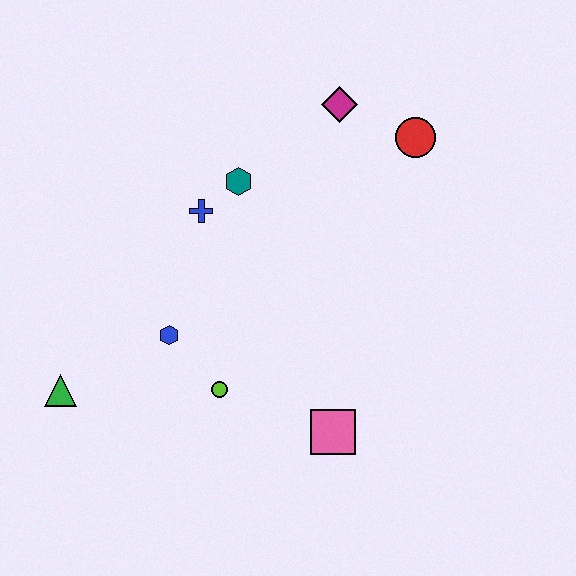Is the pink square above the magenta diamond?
No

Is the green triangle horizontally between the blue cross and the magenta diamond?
No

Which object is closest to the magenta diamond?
The red circle is closest to the magenta diamond.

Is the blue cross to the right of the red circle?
No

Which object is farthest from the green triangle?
The red circle is farthest from the green triangle.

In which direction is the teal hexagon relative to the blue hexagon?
The teal hexagon is above the blue hexagon.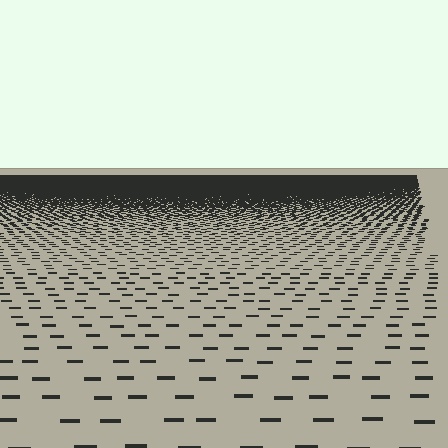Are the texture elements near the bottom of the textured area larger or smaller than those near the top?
Larger. Near the bottom, elements are closer to the viewer and appear at a bigger on-screen size.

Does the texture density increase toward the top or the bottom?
Density increases toward the top.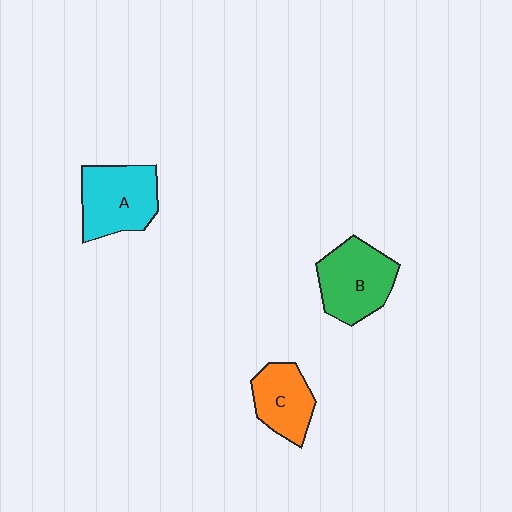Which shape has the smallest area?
Shape C (orange).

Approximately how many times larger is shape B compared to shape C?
Approximately 1.3 times.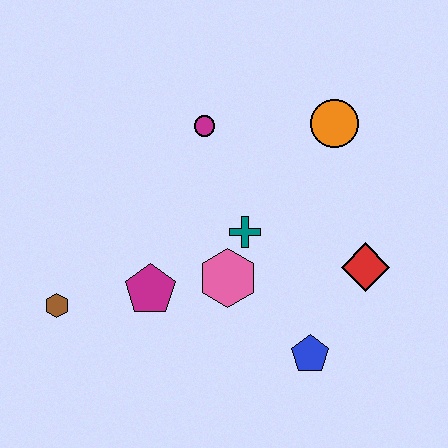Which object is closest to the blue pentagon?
The red diamond is closest to the blue pentagon.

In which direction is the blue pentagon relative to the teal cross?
The blue pentagon is below the teal cross.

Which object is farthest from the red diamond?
The brown hexagon is farthest from the red diamond.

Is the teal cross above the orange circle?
No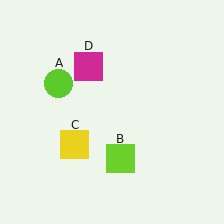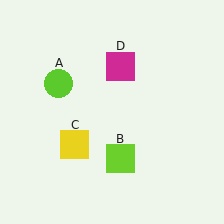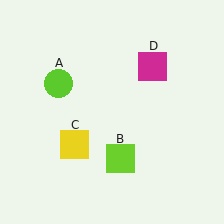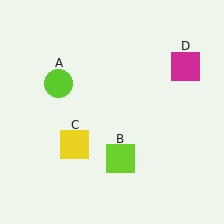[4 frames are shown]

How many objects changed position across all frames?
1 object changed position: magenta square (object D).